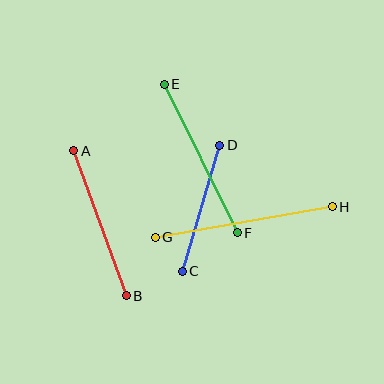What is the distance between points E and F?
The distance is approximately 165 pixels.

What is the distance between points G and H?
The distance is approximately 180 pixels.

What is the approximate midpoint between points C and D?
The midpoint is at approximately (201, 208) pixels.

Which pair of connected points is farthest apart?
Points G and H are farthest apart.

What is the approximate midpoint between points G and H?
The midpoint is at approximately (244, 222) pixels.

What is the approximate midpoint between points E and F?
The midpoint is at approximately (201, 159) pixels.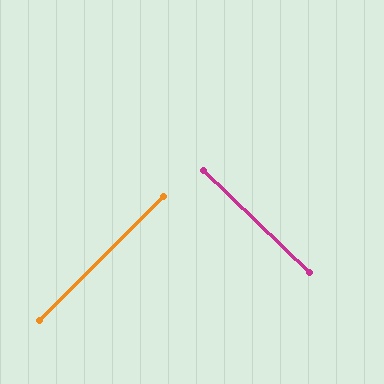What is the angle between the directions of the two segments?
Approximately 89 degrees.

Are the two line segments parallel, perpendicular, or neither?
Perpendicular — they meet at approximately 89°.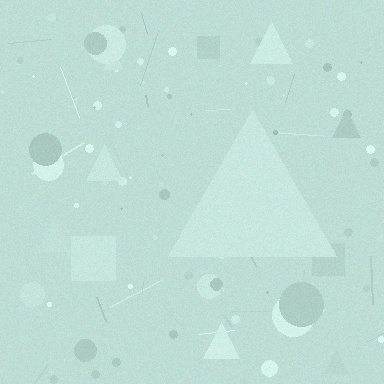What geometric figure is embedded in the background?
A triangle is embedded in the background.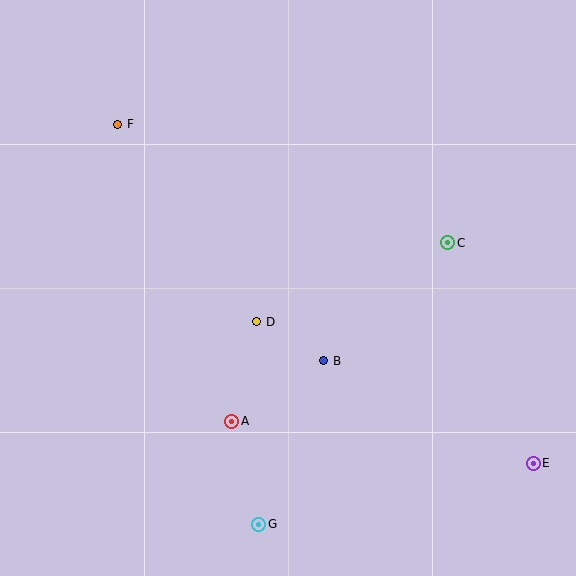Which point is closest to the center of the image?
Point D at (257, 322) is closest to the center.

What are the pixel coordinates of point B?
Point B is at (324, 361).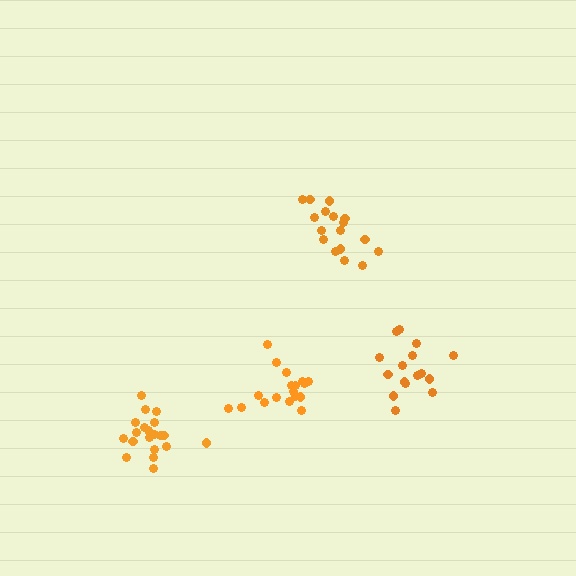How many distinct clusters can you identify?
There are 4 distinct clusters.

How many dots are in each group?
Group 1: 18 dots, Group 2: 16 dots, Group 3: 20 dots, Group 4: 17 dots (71 total).